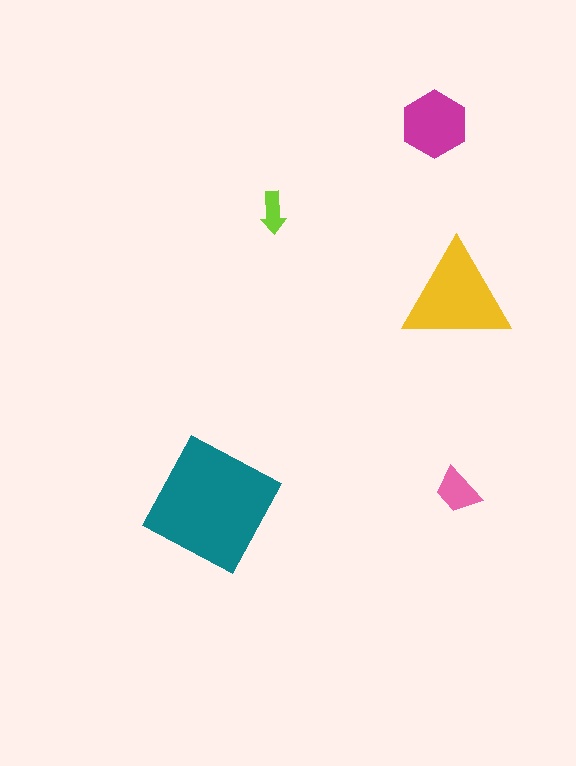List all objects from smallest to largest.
The lime arrow, the pink trapezoid, the magenta hexagon, the yellow triangle, the teal square.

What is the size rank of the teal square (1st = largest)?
1st.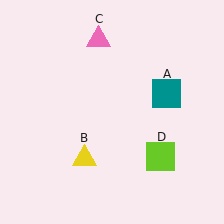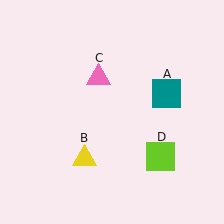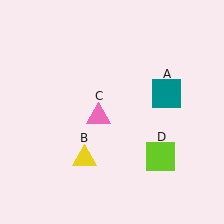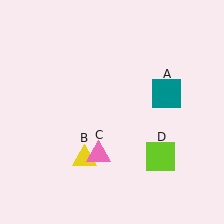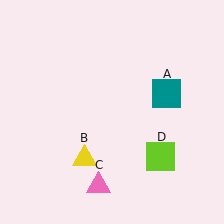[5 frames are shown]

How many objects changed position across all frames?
1 object changed position: pink triangle (object C).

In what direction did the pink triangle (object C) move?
The pink triangle (object C) moved down.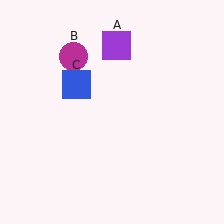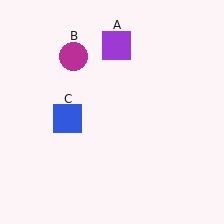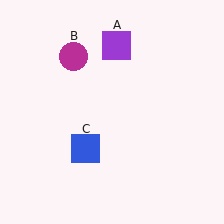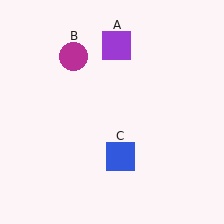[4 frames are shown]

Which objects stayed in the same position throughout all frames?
Purple square (object A) and magenta circle (object B) remained stationary.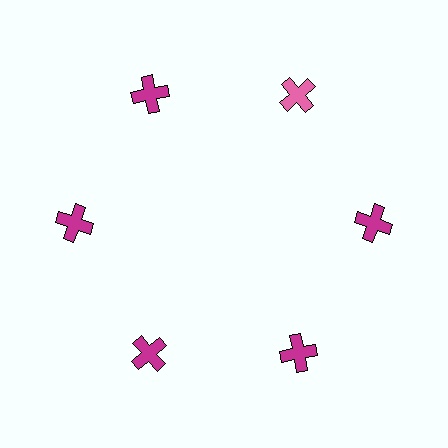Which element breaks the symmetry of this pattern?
The pink cross at roughly the 1 o'clock position breaks the symmetry. All other shapes are magenta crosses.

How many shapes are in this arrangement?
There are 6 shapes arranged in a ring pattern.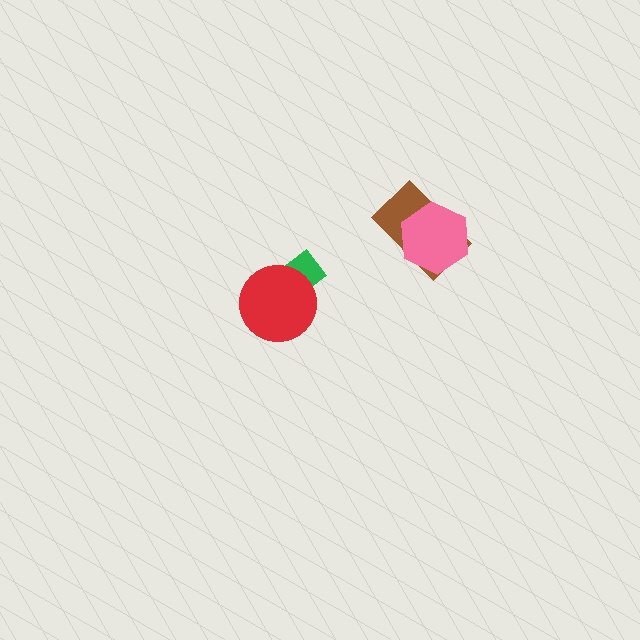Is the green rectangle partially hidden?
Yes, it is partially covered by another shape.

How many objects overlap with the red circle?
1 object overlaps with the red circle.